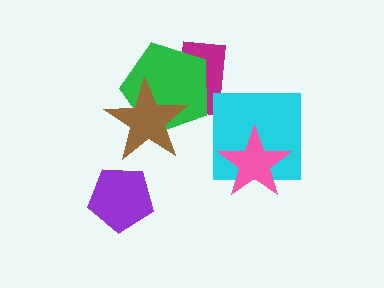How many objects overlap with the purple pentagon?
0 objects overlap with the purple pentagon.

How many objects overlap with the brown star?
2 objects overlap with the brown star.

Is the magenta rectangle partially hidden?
Yes, it is partially covered by another shape.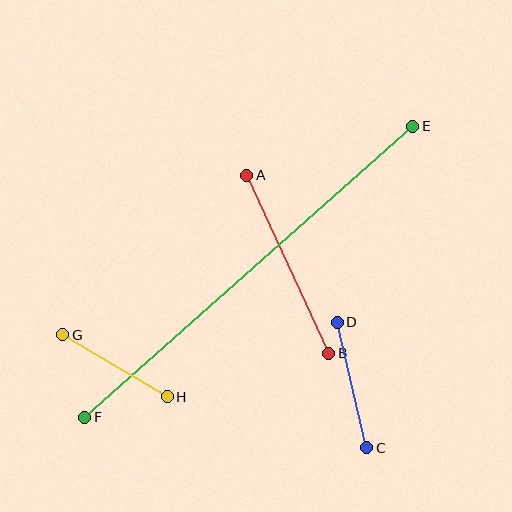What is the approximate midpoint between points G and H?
The midpoint is at approximately (115, 366) pixels.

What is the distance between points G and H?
The distance is approximately 121 pixels.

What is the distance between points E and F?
The distance is approximately 438 pixels.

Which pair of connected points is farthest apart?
Points E and F are farthest apart.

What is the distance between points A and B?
The distance is approximately 196 pixels.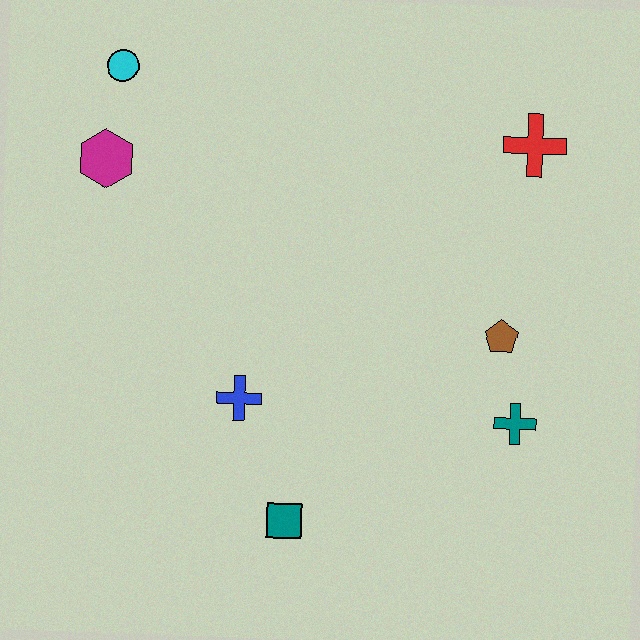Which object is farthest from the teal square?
The cyan circle is farthest from the teal square.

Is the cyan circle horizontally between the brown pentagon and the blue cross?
No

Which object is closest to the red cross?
The brown pentagon is closest to the red cross.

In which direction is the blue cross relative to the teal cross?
The blue cross is to the left of the teal cross.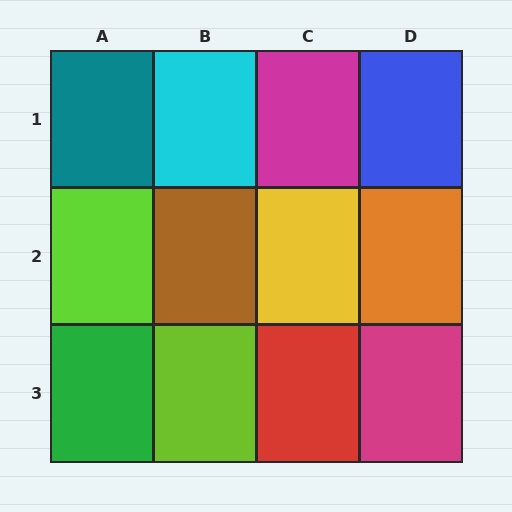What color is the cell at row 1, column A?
Teal.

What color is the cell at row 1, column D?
Blue.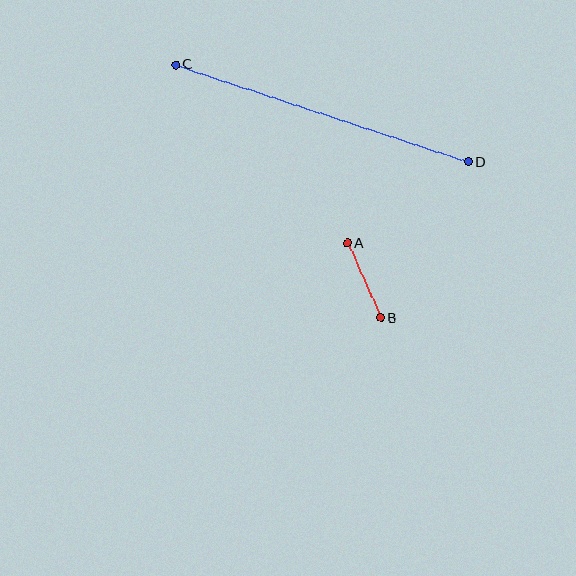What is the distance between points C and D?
The distance is approximately 308 pixels.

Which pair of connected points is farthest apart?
Points C and D are farthest apart.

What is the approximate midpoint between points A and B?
The midpoint is at approximately (364, 281) pixels.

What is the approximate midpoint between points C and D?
The midpoint is at approximately (322, 113) pixels.